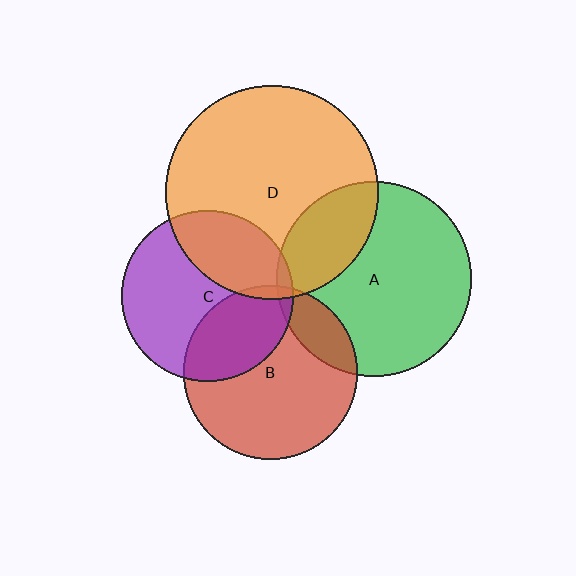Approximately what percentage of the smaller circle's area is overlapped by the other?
Approximately 25%.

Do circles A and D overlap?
Yes.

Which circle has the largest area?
Circle D (orange).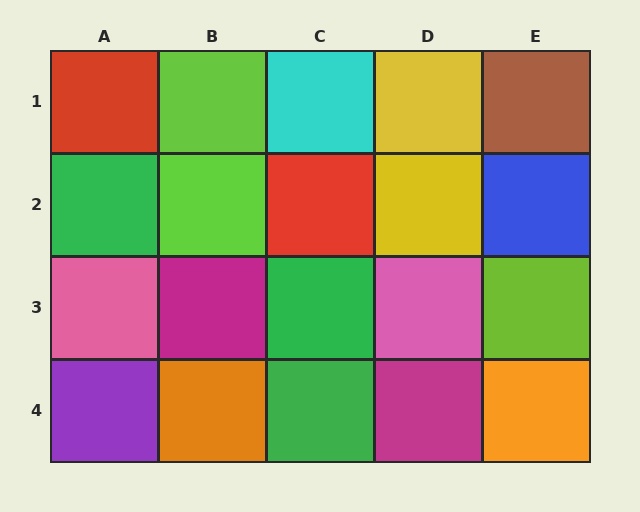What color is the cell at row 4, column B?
Orange.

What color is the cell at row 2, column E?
Blue.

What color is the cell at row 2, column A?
Green.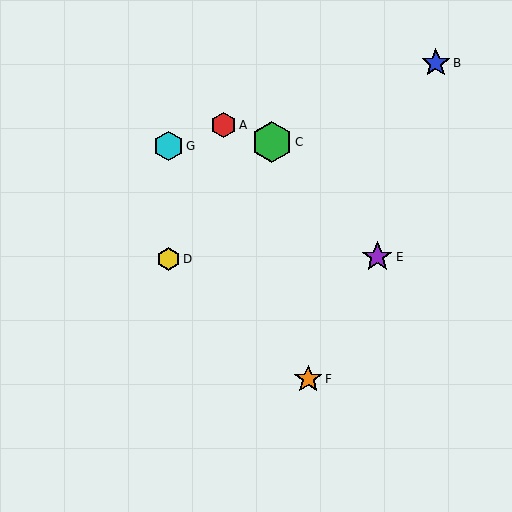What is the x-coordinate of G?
Object G is at x≈168.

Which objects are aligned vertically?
Objects D, G are aligned vertically.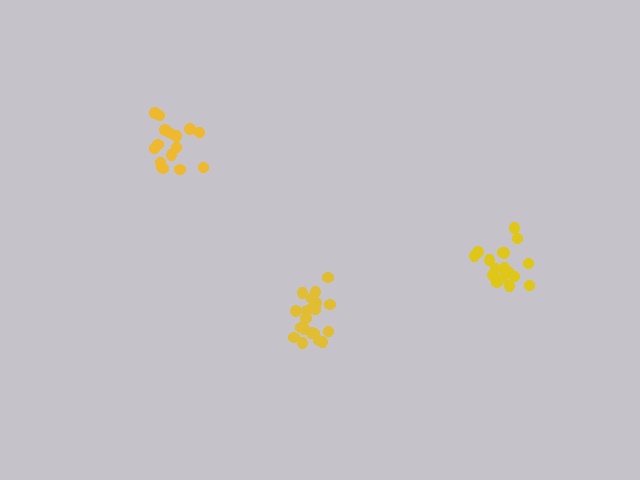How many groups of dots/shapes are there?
There are 3 groups.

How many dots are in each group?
Group 1: 20 dots, Group 2: 18 dots, Group 3: 17 dots (55 total).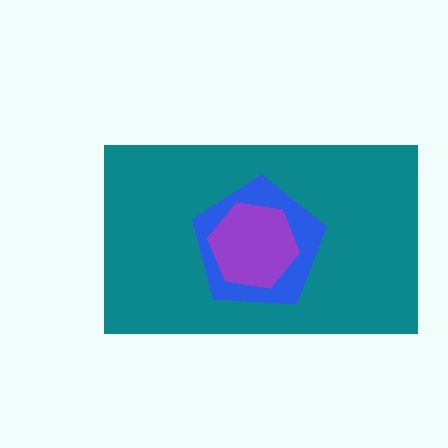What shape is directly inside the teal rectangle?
The blue pentagon.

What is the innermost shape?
The purple hexagon.